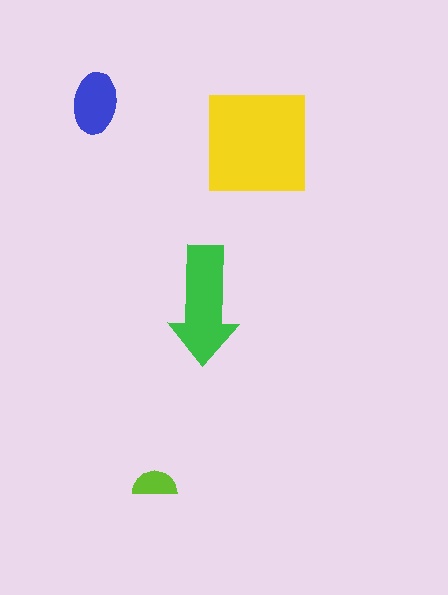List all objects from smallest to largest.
The lime semicircle, the blue ellipse, the green arrow, the yellow square.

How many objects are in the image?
There are 4 objects in the image.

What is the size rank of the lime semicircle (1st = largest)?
4th.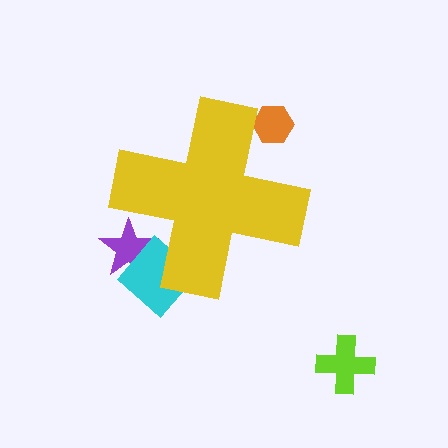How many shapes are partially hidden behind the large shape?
3 shapes are partially hidden.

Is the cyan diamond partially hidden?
Yes, the cyan diamond is partially hidden behind the yellow cross.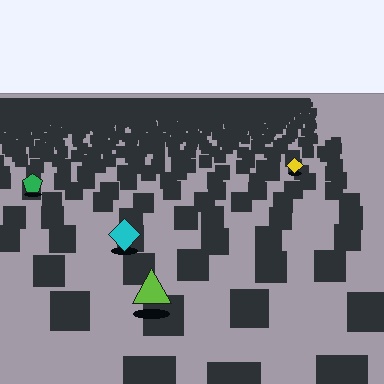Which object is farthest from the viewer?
The yellow diamond is farthest from the viewer. It appears smaller and the ground texture around it is denser.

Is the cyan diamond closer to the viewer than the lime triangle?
No. The lime triangle is closer — you can tell from the texture gradient: the ground texture is coarser near it.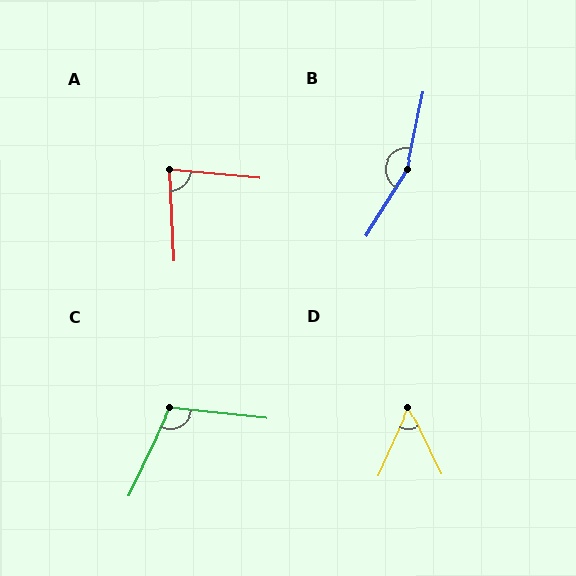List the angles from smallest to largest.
D (50°), A (81°), C (110°), B (160°).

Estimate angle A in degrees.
Approximately 81 degrees.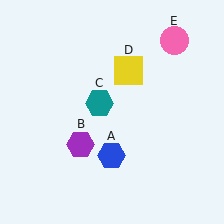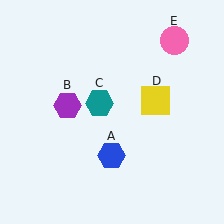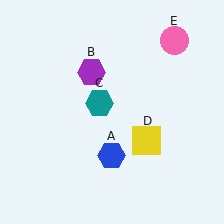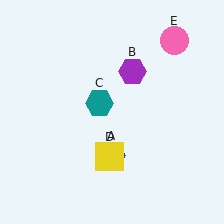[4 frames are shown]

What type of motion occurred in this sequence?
The purple hexagon (object B), yellow square (object D) rotated clockwise around the center of the scene.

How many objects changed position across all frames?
2 objects changed position: purple hexagon (object B), yellow square (object D).